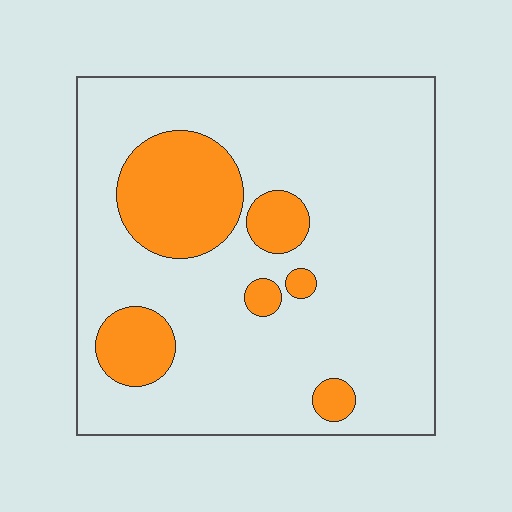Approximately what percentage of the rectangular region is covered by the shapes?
Approximately 20%.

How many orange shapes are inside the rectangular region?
6.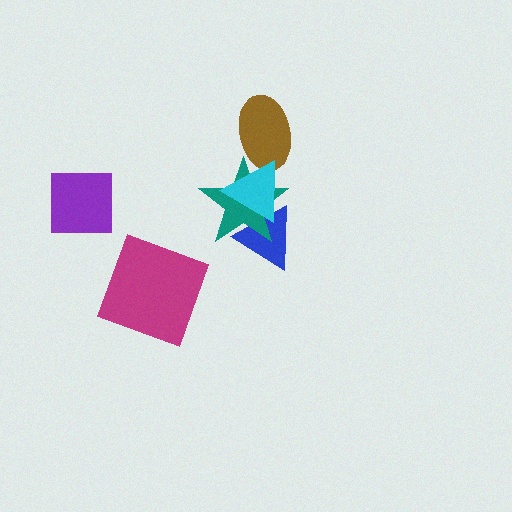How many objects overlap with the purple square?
0 objects overlap with the purple square.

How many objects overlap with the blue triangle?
2 objects overlap with the blue triangle.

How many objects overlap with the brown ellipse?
2 objects overlap with the brown ellipse.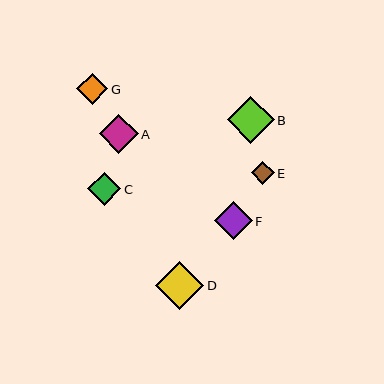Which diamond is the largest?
Diamond D is the largest with a size of approximately 48 pixels.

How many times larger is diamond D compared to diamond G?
Diamond D is approximately 1.5 times the size of diamond G.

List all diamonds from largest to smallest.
From largest to smallest: D, B, A, F, C, G, E.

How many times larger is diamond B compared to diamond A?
Diamond B is approximately 1.2 times the size of diamond A.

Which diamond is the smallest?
Diamond E is the smallest with a size of approximately 23 pixels.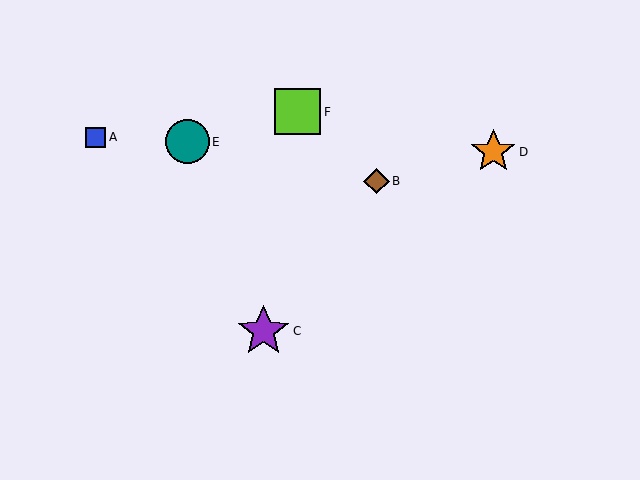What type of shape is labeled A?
Shape A is a blue square.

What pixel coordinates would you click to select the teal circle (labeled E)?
Click at (188, 142) to select the teal circle E.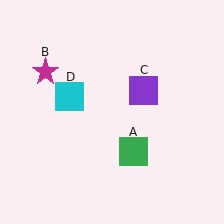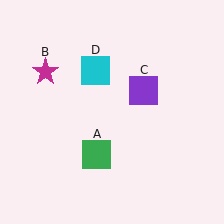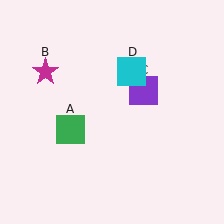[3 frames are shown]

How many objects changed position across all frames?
2 objects changed position: green square (object A), cyan square (object D).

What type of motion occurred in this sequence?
The green square (object A), cyan square (object D) rotated clockwise around the center of the scene.